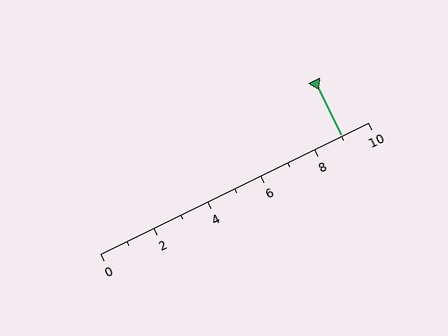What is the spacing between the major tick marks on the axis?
The major ticks are spaced 2 apart.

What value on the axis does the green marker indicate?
The marker indicates approximately 9.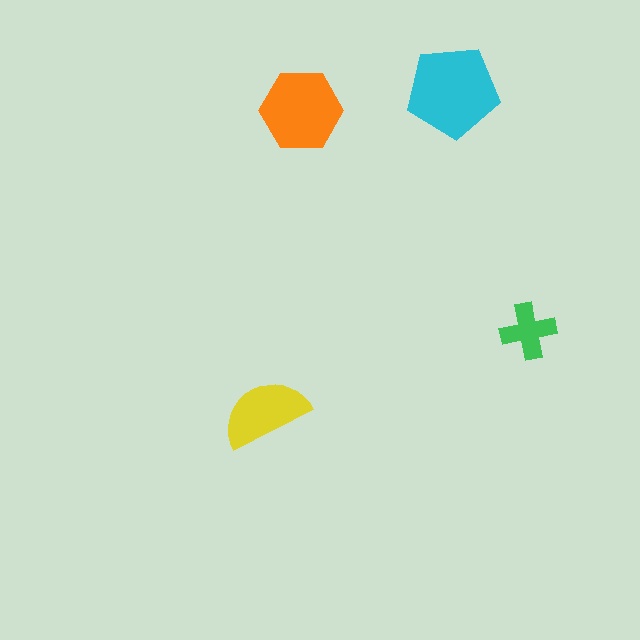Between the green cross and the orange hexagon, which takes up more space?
The orange hexagon.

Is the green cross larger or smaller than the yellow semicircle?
Smaller.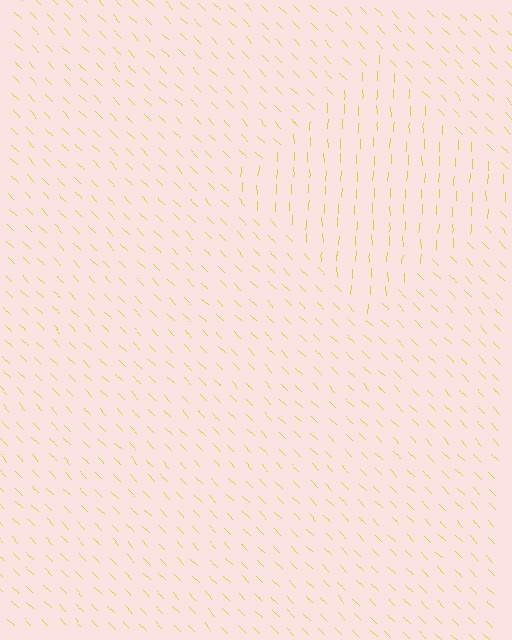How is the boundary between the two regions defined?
The boundary is defined purely by a change in line orientation (approximately 45 degrees difference). All lines are the same color and thickness.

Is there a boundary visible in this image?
Yes, there is a texture boundary formed by a change in line orientation.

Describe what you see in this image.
The image is filled with small yellow line segments. A diamond region in the image has lines oriented differently from the surrounding lines, creating a visible texture boundary.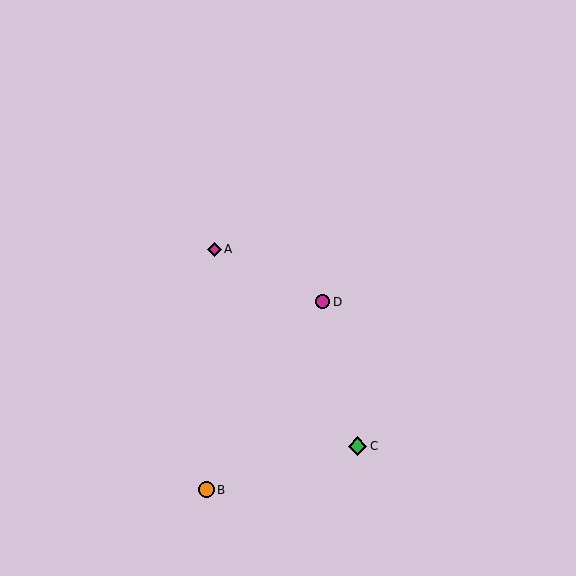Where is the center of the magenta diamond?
The center of the magenta diamond is at (214, 249).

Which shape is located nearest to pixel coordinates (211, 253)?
The magenta diamond (labeled A) at (214, 249) is nearest to that location.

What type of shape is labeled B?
Shape B is an orange circle.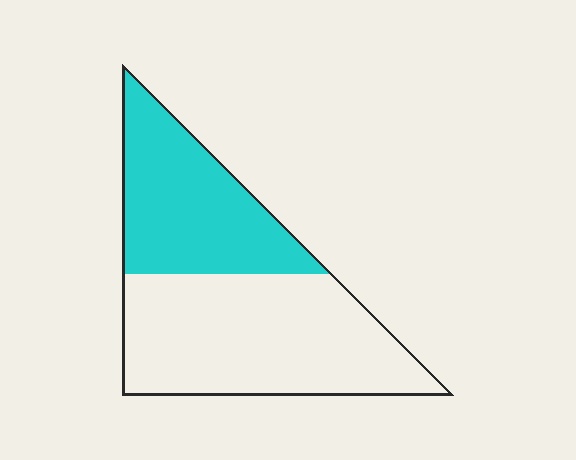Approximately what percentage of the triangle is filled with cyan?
Approximately 40%.